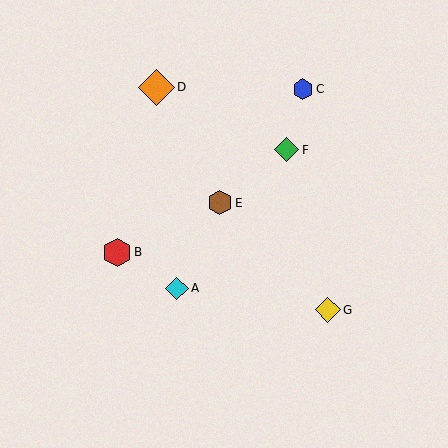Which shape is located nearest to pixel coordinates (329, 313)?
The yellow diamond (labeled G) at (328, 310) is nearest to that location.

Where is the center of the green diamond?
The center of the green diamond is at (287, 150).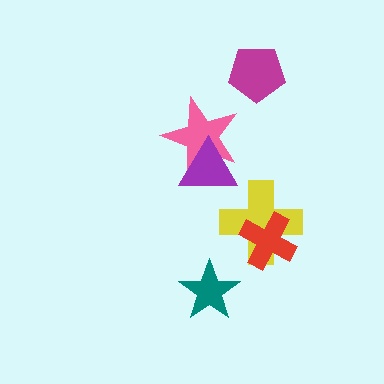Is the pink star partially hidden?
Yes, it is partially covered by another shape.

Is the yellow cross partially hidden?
Yes, it is partially covered by another shape.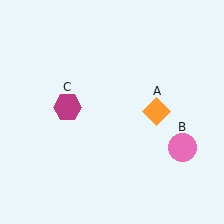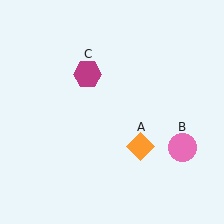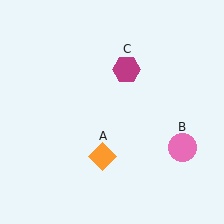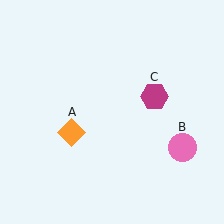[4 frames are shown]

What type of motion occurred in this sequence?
The orange diamond (object A), magenta hexagon (object C) rotated clockwise around the center of the scene.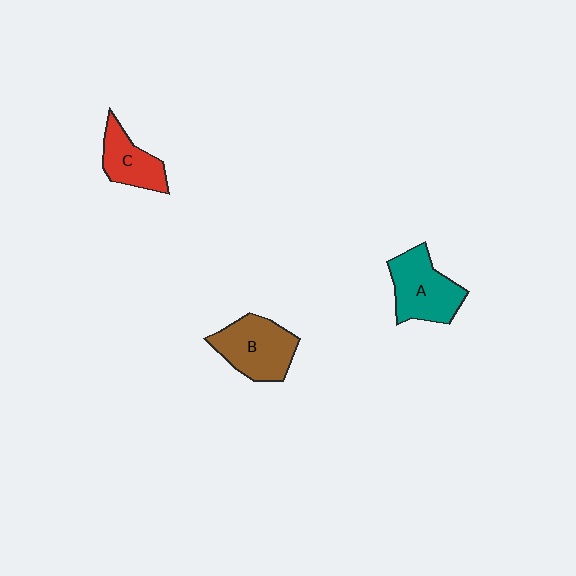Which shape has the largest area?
Shape B (brown).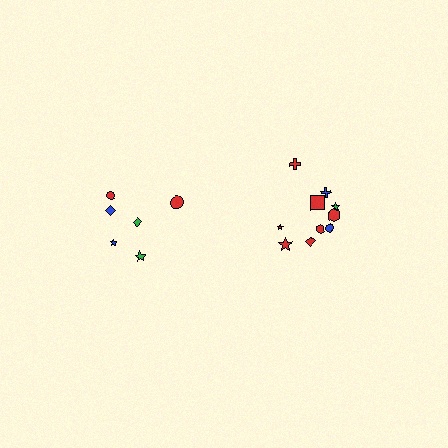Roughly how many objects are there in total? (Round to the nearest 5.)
Roughly 15 objects in total.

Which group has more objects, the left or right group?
The right group.